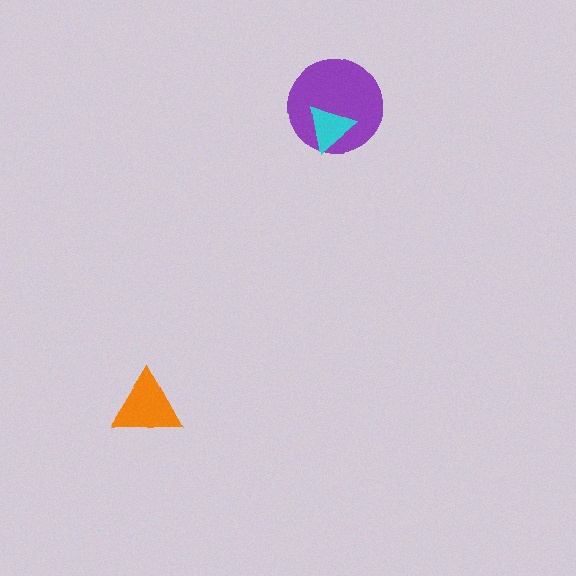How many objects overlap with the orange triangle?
0 objects overlap with the orange triangle.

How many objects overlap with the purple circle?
1 object overlaps with the purple circle.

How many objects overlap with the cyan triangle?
1 object overlaps with the cyan triangle.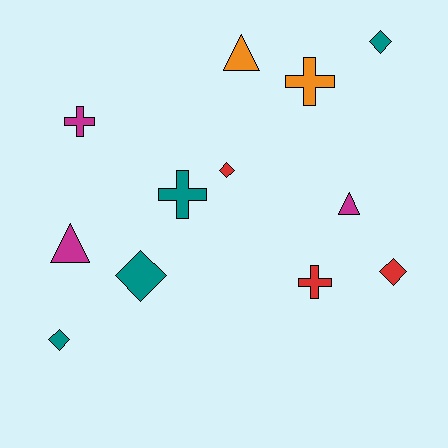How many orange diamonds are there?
There are no orange diamonds.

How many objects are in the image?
There are 12 objects.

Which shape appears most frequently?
Diamond, with 5 objects.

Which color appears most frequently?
Teal, with 4 objects.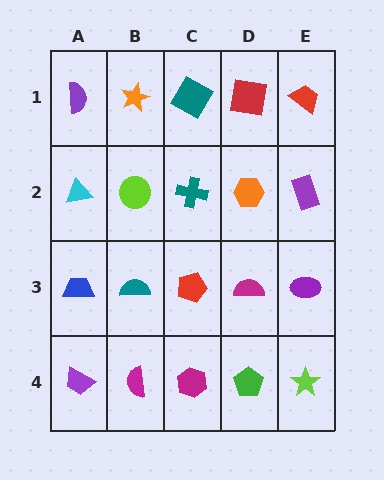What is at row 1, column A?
A purple semicircle.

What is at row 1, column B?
An orange star.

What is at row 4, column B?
A magenta semicircle.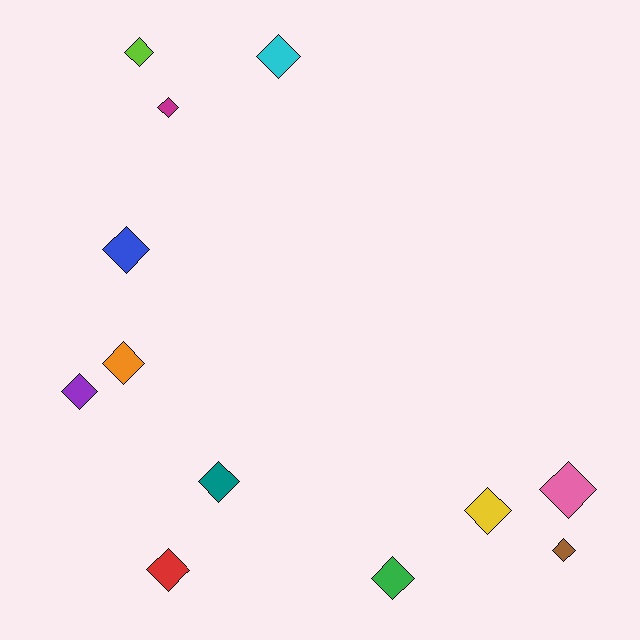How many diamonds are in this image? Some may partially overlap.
There are 12 diamonds.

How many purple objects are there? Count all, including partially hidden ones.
There is 1 purple object.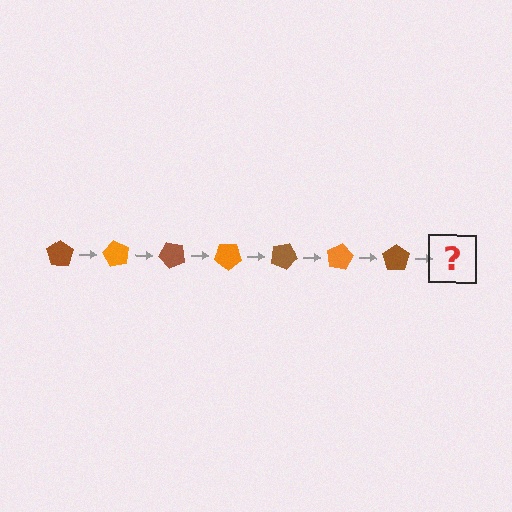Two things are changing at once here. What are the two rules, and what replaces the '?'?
The two rules are that it rotates 60 degrees each step and the color cycles through brown and orange. The '?' should be an orange pentagon, rotated 420 degrees from the start.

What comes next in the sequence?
The next element should be an orange pentagon, rotated 420 degrees from the start.